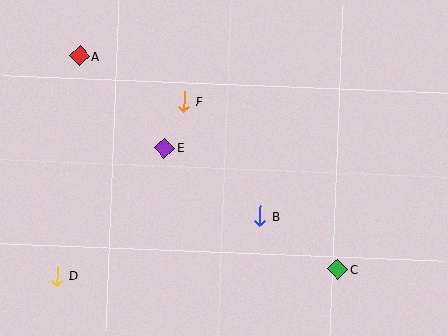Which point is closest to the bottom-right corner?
Point C is closest to the bottom-right corner.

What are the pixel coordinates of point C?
Point C is at (338, 269).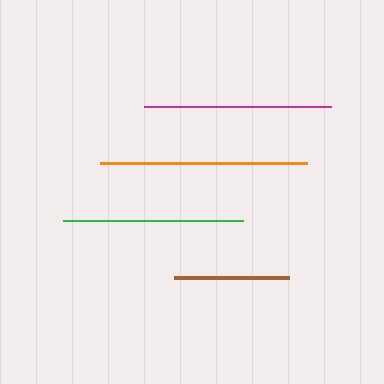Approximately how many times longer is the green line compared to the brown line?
The green line is approximately 1.6 times the length of the brown line.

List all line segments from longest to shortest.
From longest to shortest: orange, magenta, green, brown.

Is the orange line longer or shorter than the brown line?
The orange line is longer than the brown line.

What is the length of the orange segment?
The orange segment is approximately 207 pixels long.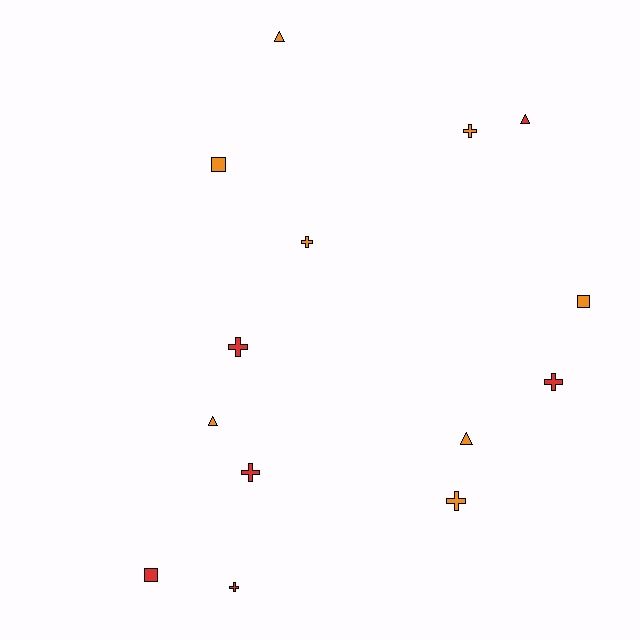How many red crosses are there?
There are 4 red crosses.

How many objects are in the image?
There are 14 objects.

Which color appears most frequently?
Orange, with 8 objects.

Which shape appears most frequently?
Cross, with 7 objects.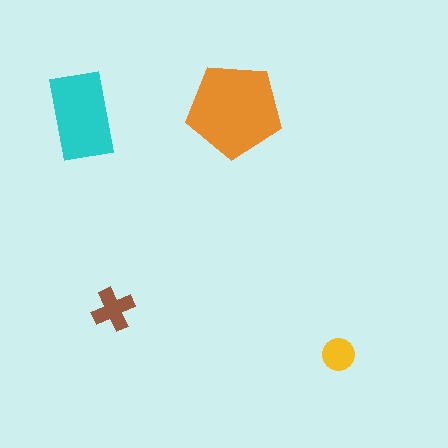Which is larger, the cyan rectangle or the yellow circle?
The cyan rectangle.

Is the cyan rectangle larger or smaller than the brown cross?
Larger.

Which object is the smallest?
The yellow circle.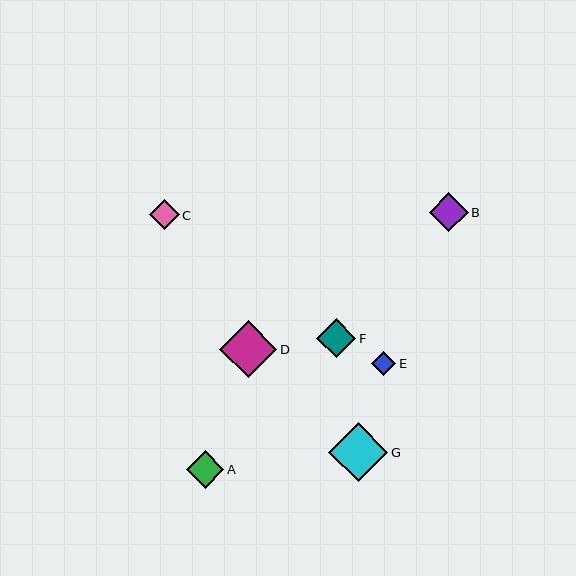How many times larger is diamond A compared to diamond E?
Diamond A is approximately 1.6 times the size of diamond E.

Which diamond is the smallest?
Diamond E is the smallest with a size of approximately 24 pixels.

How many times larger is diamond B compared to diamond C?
Diamond B is approximately 1.3 times the size of diamond C.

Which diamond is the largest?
Diamond G is the largest with a size of approximately 60 pixels.